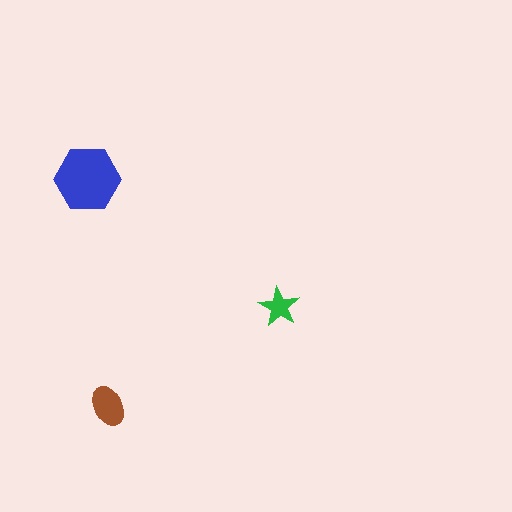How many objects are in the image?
There are 3 objects in the image.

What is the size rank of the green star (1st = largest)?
3rd.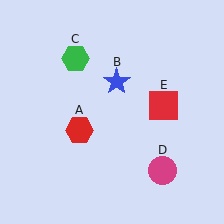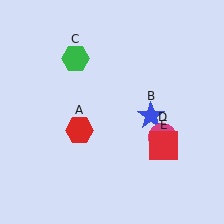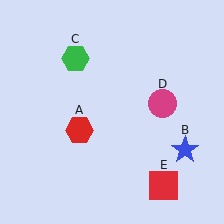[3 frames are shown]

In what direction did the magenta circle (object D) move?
The magenta circle (object D) moved up.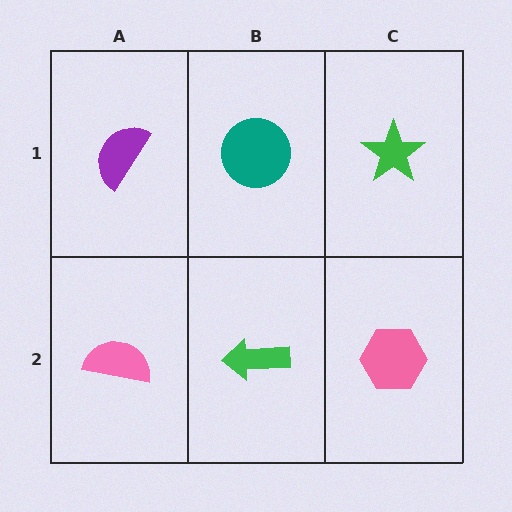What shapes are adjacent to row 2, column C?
A green star (row 1, column C), a green arrow (row 2, column B).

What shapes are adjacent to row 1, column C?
A pink hexagon (row 2, column C), a teal circle (row 1, column B).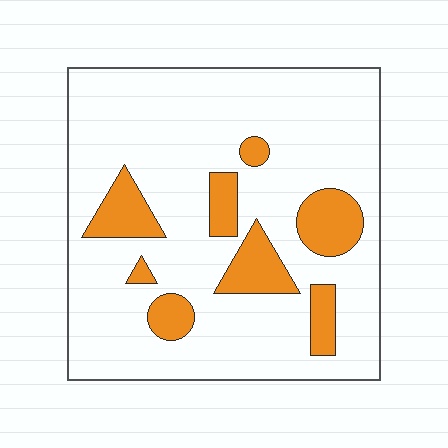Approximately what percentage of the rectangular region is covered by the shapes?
Approximately 15%.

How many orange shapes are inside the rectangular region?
8.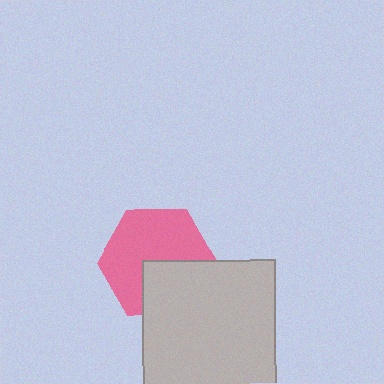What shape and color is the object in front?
The object in front is a light gray square.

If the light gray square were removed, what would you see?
You would see the complete pink hexagon.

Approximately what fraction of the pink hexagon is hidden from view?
Roughly 36% of the pink hexagon is hidden behind the light gray square.